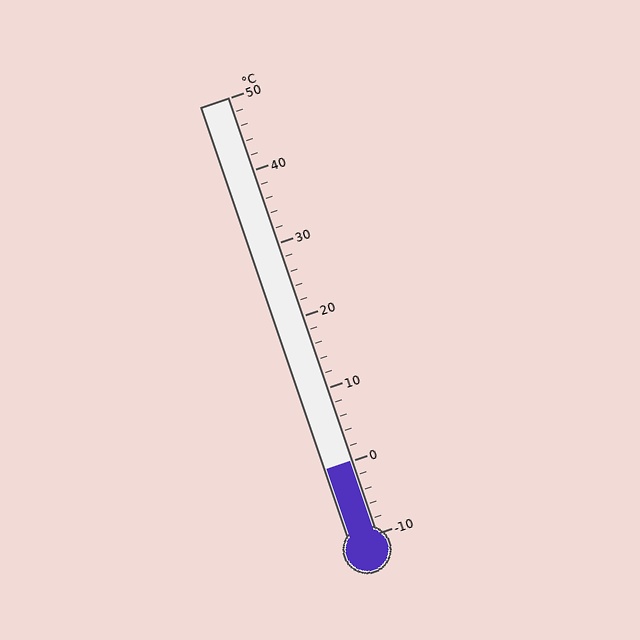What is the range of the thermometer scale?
The thermometer scale ranges from -10°C to 50°C.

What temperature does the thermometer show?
The thermometer shows approximately 0°C.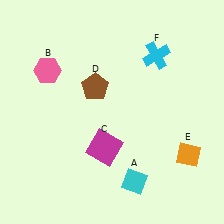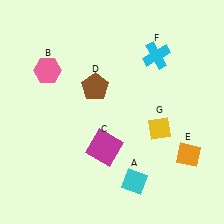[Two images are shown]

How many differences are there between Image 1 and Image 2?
There is 1 difference between the two images.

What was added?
A yellow diamond (G) was added in Image 2.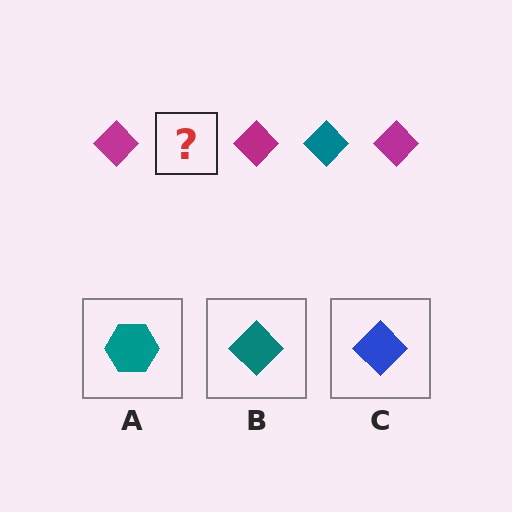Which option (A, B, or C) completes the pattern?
B.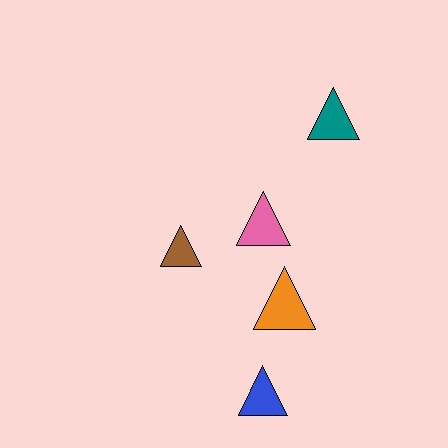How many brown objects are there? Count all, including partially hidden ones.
There is 1 brown object.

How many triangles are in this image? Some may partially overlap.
There are 5 triangles.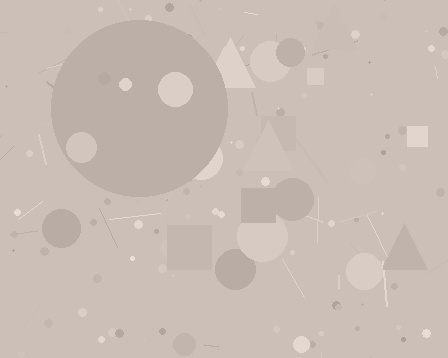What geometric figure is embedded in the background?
A circle is embedded in the background.